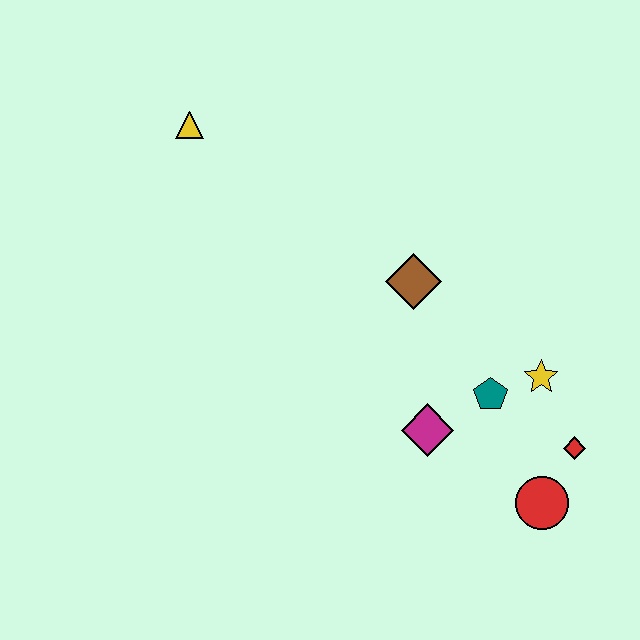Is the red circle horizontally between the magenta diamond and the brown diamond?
No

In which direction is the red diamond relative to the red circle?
The red diamond is above the red circle.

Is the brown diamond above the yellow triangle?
No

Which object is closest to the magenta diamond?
The teal pentagon is closest to the magenta diamond.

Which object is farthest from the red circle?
The yellow triangle is farthest from the red circle.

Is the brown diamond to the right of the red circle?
No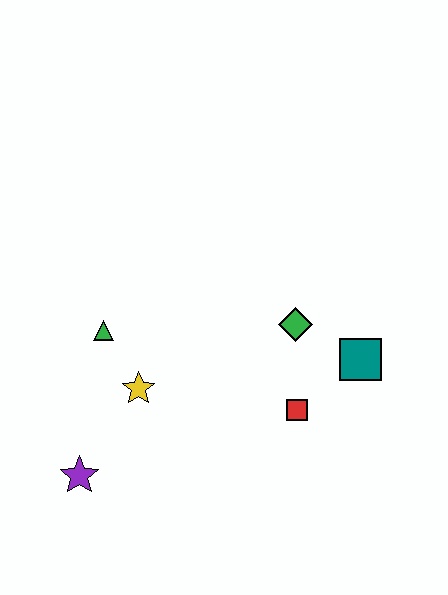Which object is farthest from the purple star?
The teal square is farthest from the purple star.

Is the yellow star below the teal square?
Yes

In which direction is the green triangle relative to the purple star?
The green triangle is above the purple star.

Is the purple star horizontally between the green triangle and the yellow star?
No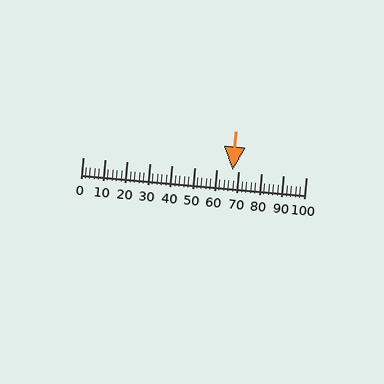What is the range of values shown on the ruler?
The ruler shows values from 0 to 100.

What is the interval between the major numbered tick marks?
The major tick marks are spaced 10 units apart.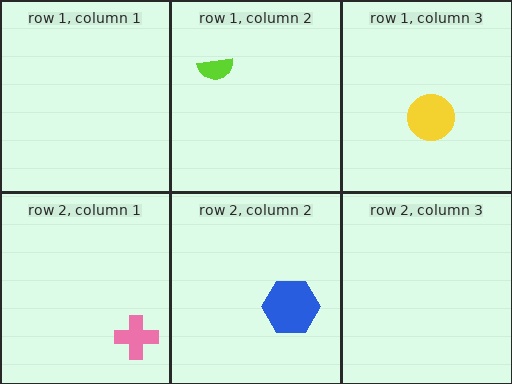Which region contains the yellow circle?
The row 1, column 3 region.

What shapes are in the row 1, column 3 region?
The yellow circle.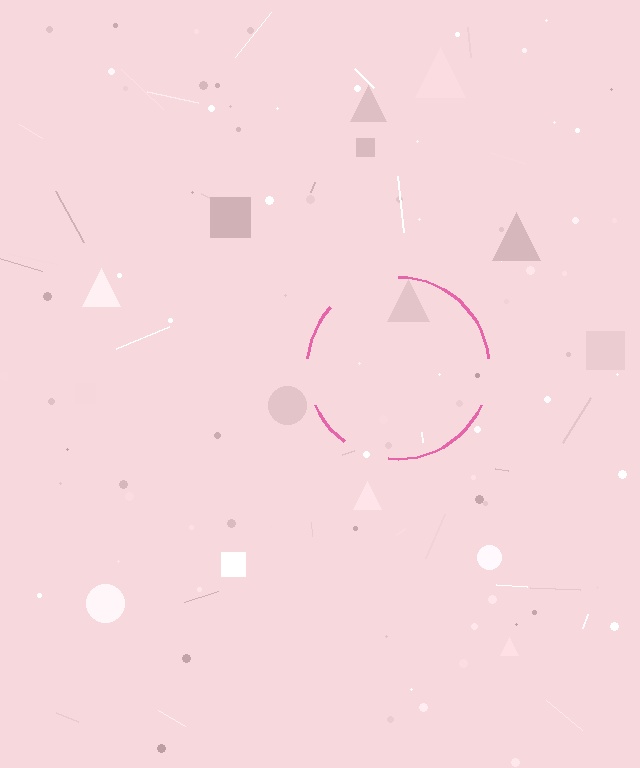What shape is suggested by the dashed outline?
The dashed outline suggests a circle.